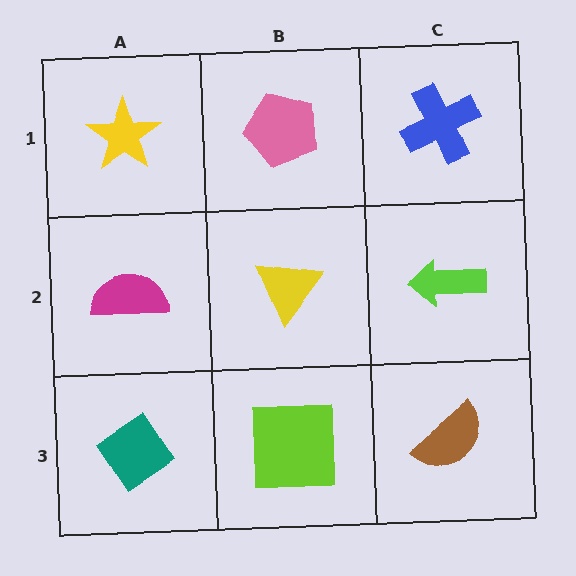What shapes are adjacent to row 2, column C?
A blue cross (row 1, column C), a brown semicircle (row 3, column C), a yellow triangle (row 2, column B).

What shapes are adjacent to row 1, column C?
A lime arrow (row 2, column C), a pink pentagon (row 1, column B).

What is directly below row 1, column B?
A yellow triangle.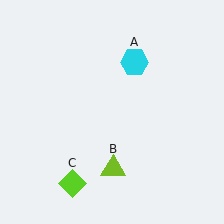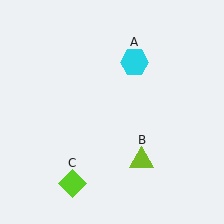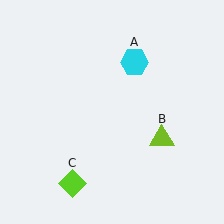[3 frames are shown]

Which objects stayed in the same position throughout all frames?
Cyan hexagon (object A) and lime diamond (object C) remained stationary.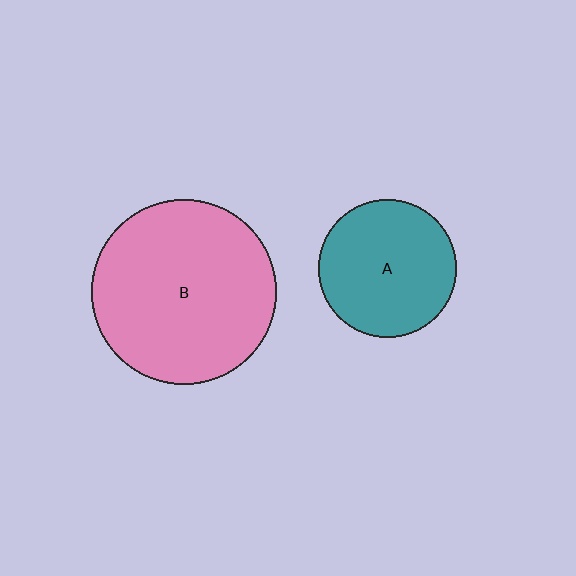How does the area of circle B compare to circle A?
Approximately 1.8 times.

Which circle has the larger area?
Circle B (pink).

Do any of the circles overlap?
No, none of the circles overlap.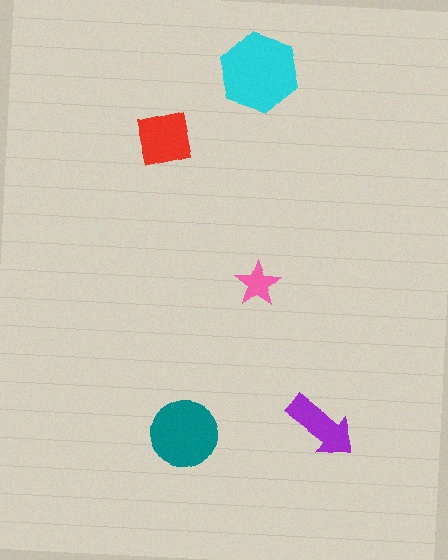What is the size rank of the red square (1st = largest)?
3rd.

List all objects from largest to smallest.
The cyan hexagon, the teal circle, the red square, the purple arrow, the pink star.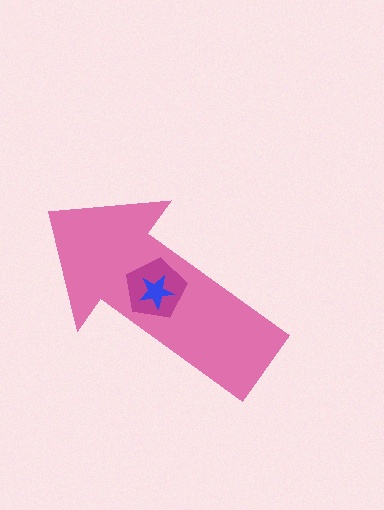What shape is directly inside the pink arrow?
The magenta pentagon.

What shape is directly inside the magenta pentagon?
The blue star.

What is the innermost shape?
The blue star.